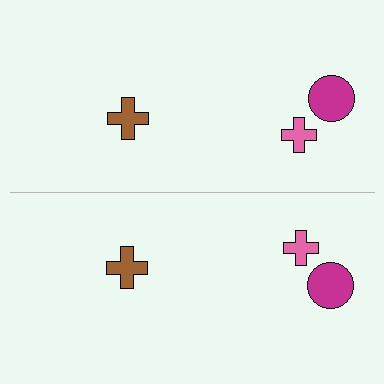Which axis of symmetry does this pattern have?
The pattern has a horizontal axis of symmetry running through the center of the image.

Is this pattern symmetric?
Yes, this pattern has bilateral (reflection) symmetry.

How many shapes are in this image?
There are 6 shapes in this image.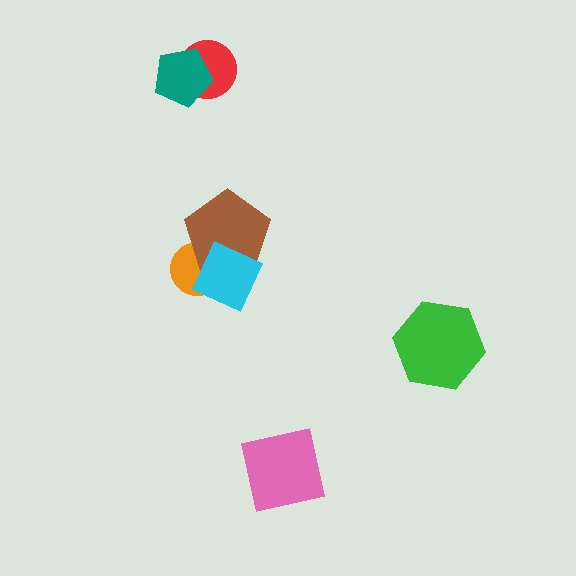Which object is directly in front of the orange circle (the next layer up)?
The brown pentagon is directly in front of the orange circle.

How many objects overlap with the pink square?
0 objects overlap with the pink square.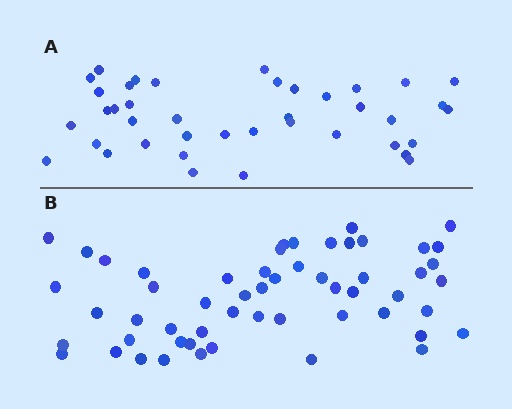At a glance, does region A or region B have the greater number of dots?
Region B (the bottom region) has more dots.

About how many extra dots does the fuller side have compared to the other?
Region B has approximately 15 more dots than region A.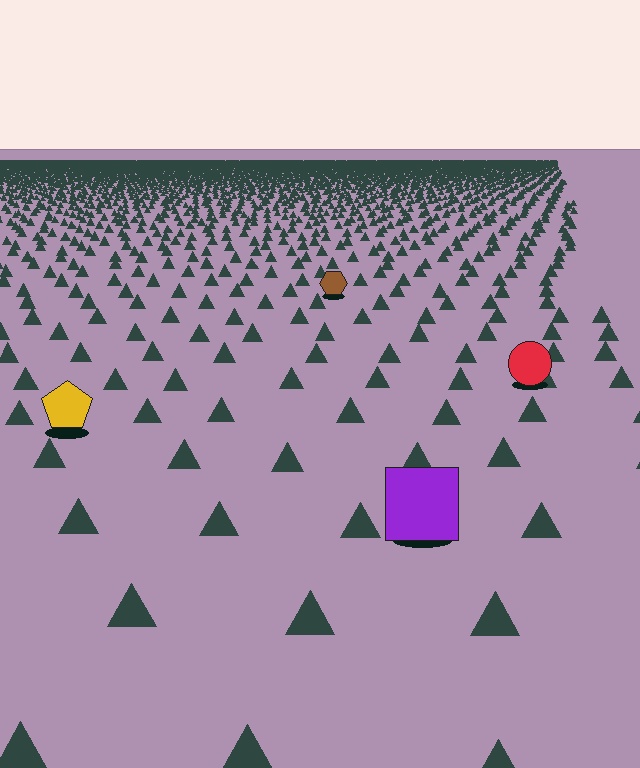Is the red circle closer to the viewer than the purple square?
No. The purple square is closer — you can tell from the texture gradient: the ground texture is coarser near it.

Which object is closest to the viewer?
The purple square is closest. The texture marks near it are larger and more spread out.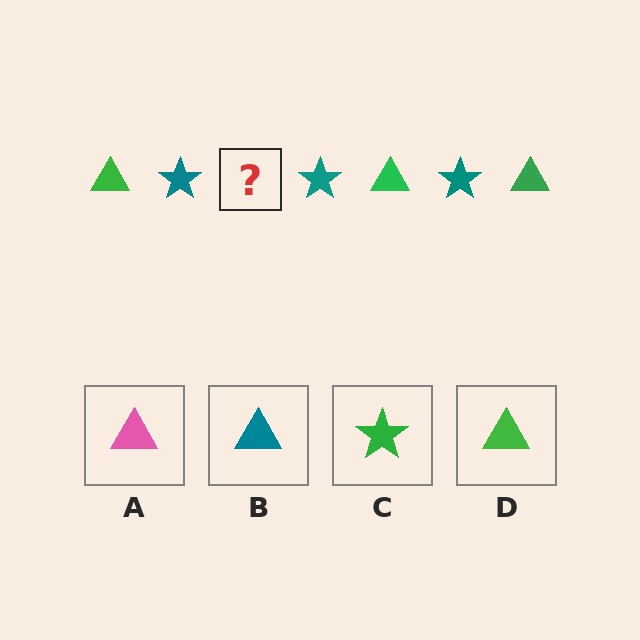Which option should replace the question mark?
Option D.